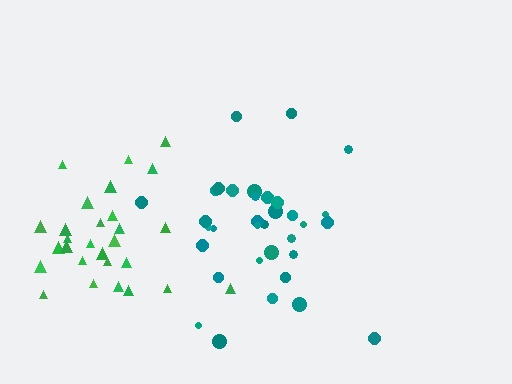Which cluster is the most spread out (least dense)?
Green.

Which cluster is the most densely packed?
Teal.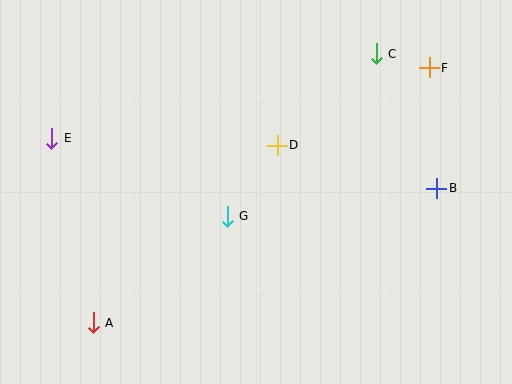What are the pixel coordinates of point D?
Point D is at (277, 145).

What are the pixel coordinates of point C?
Point C is at (376, 54).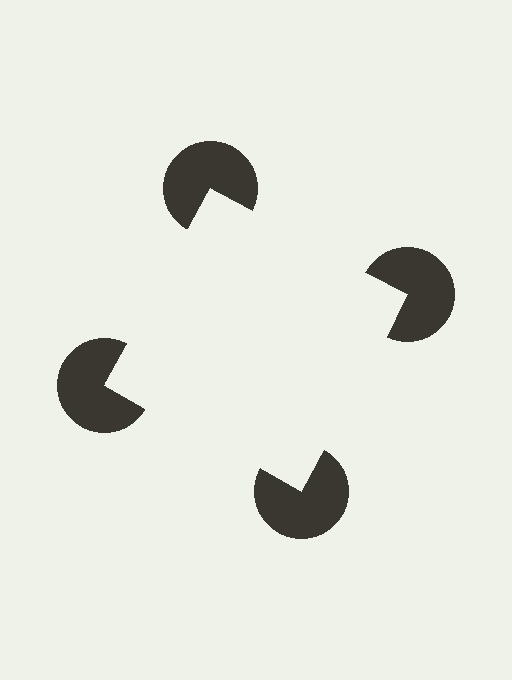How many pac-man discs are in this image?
There are 4 — one at each vertex of the illusory square.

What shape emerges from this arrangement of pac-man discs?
An illusory square — its edges are inferred from the aligned wedge cuts in the pac-man discs, not physically drawn.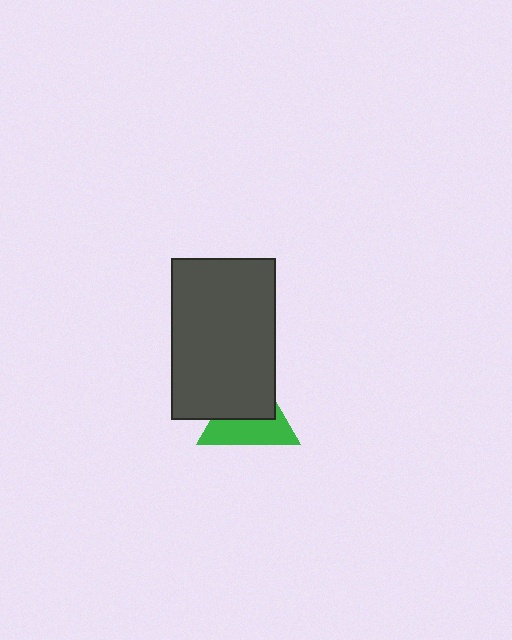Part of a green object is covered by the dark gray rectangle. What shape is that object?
It is a triangle.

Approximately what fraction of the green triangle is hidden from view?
Roughly 49% of the green triangle is hidden behind the dark gray rectangle.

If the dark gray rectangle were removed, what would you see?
You would see the complete green triangle.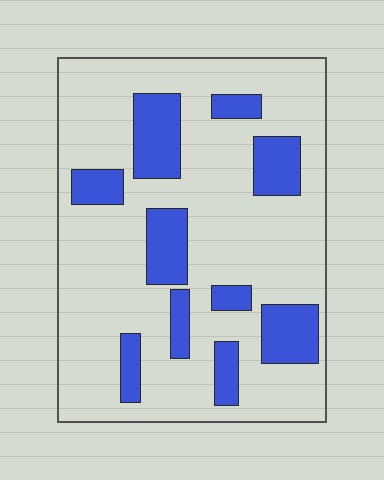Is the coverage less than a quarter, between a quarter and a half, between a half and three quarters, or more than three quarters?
Less than a quarter.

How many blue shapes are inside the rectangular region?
10.